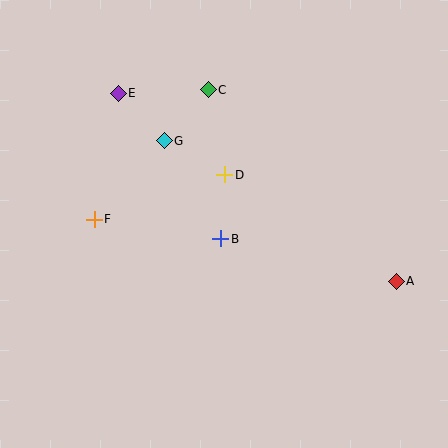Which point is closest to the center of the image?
Point B at (221, 239) is closest to the center.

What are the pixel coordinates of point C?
Point C is at (208, 90).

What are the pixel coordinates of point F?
Point F is at (94, 219).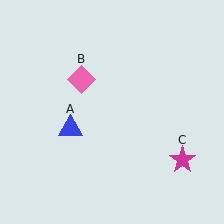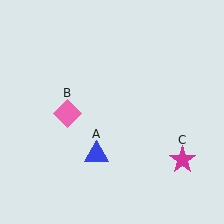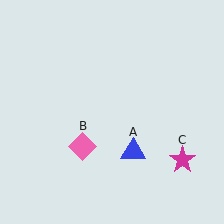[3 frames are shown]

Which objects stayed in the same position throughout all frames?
Magenta star (object C) remained stationary.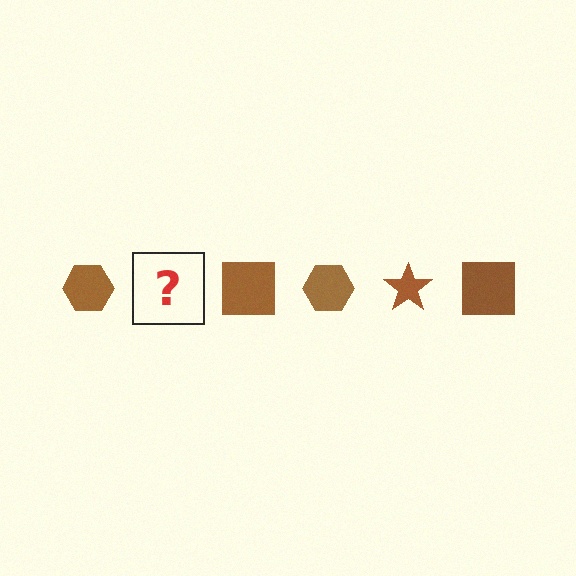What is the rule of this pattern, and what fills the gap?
The rule is that the pattern cycles through hexagon, star, square shapes in brown. The gap should be filled with a brown star.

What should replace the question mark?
The question mark should be replaced with a brown star.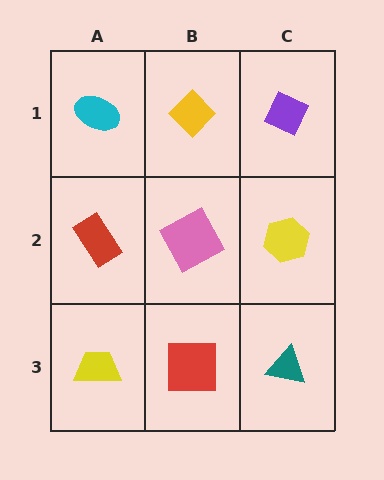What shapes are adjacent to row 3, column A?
A red rectangle (row 2, column A), a red square (row 3, column B).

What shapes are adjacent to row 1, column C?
A yellow hexagon (row 2, column C), a yellow diamond (row 1, column B).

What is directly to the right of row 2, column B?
A yellow hexagon.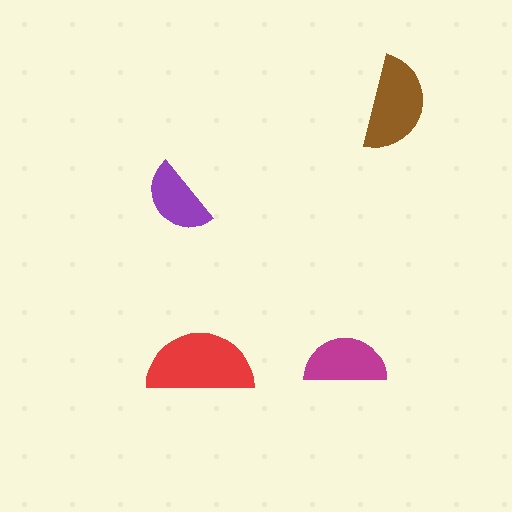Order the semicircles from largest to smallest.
the red one, the brown one, the magenta one, the purple one.